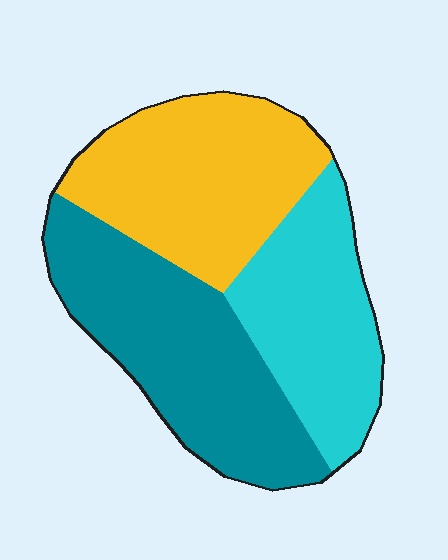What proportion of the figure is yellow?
Yellow takes up about one third (1/3) of the figure.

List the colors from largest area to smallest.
From largest to smallest: teal, yellow, cyan.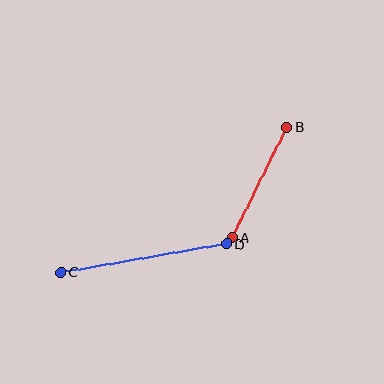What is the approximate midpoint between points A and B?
The midpoint is at approximately (260, 182) pixels.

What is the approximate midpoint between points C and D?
The midpoint is at approximately (143, 258) pixels.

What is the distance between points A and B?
The distance is approximately 123 pixels.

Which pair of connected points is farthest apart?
Points C and D are farthest apart.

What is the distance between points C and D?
The distance is approximately 168 pixels.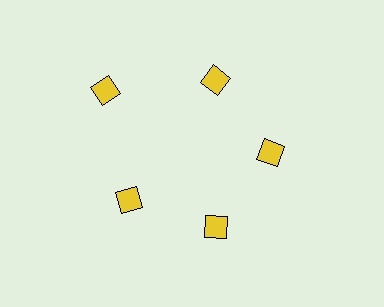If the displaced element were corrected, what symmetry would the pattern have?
It would have 5-fold rotational symmetry — the pattern would map onto itself every 72 degrees.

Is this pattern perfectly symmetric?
No. The 5 yellow diamonds are arranged in a ring, but one element near the 10 o'clock position is pushed outward from the center, breaking the 5-fold rotational symmetry.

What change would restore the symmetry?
The symmetry would be restored by moving it inward, back onto the ring so that all 5 diamonds sit at equal angles and equal distance from the center.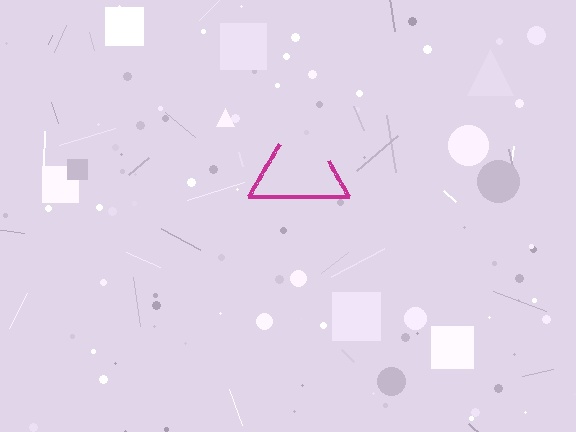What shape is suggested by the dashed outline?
The dashed outline suggests a triangle.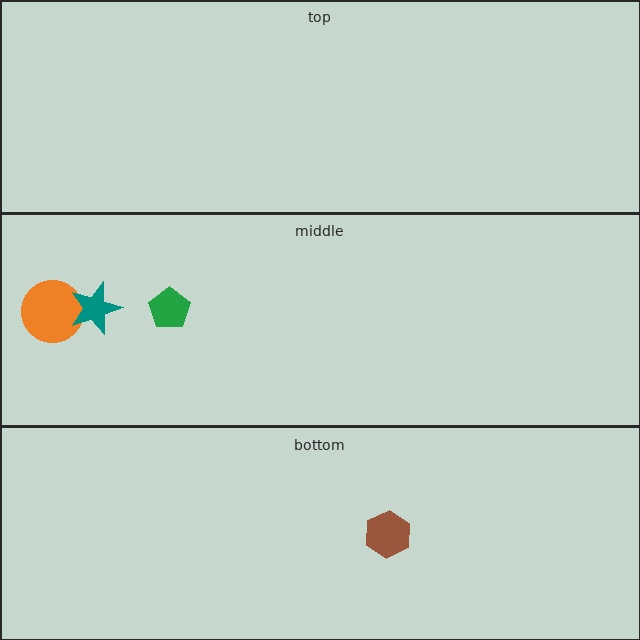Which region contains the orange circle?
The middle region.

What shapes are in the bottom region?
The brown hexagon.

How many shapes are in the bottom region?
1.